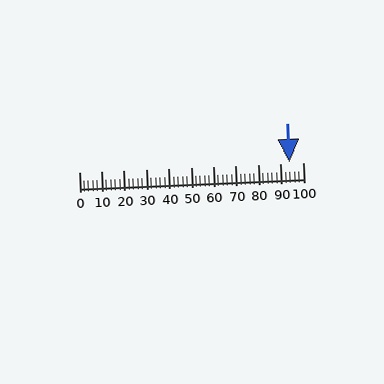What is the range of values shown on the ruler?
The ruler shows values from 0 to 100.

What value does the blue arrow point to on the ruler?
The blue arrow points to approximately 94.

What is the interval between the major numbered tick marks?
The major tick marks are spaced 10 units apart.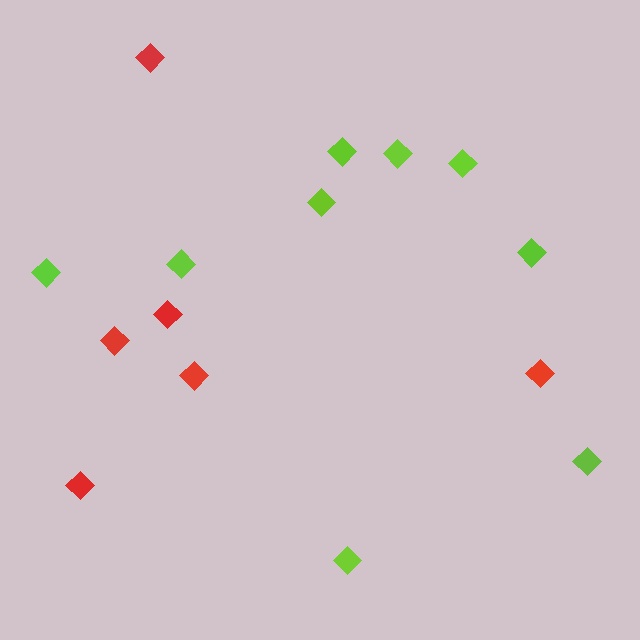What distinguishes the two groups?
There are 2 groups: one group of red diamonds (6) and one group of lime diamonds (9).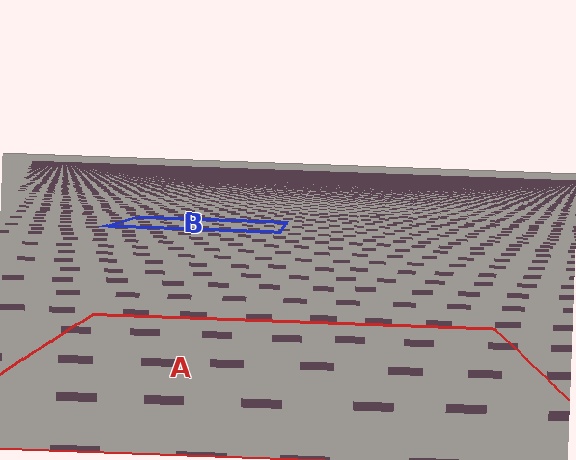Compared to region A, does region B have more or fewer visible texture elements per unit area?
Region B has more texture elements per unit area — they are packed more densely because it is farther away.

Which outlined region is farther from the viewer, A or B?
Region B is farther from the viewer — the texture elements inside it appear smaller and more densely packed.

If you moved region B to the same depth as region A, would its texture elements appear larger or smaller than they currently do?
They would appear larger. At a closer depth, the same texture elements are projected at a bigger on-screen size.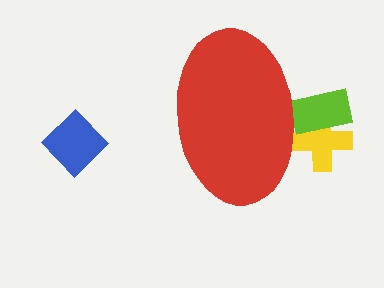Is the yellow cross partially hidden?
Yes, the yellow cross is partially hidden behind the red ellipse.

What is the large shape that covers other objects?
A red ellipse.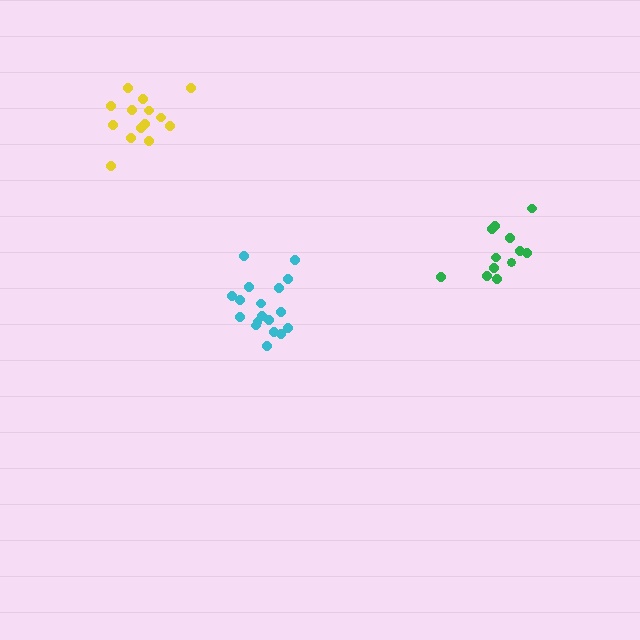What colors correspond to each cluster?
The clusters are colored: green, cyan, yellow.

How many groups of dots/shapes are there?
There are 3 groups.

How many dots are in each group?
Group 1: 12 dots, Group 2: 18 dots, Group 3: 14 dots (44 total).